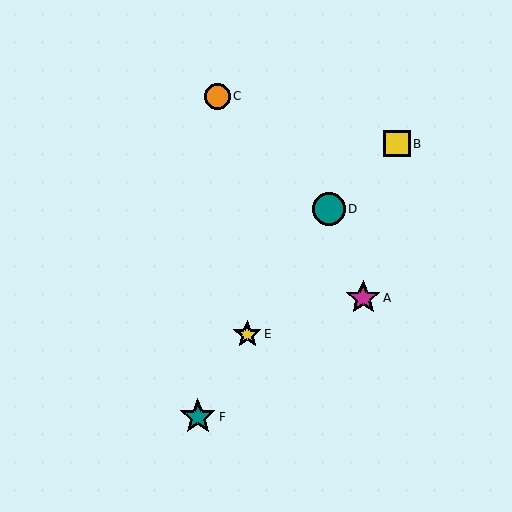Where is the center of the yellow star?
The center of the yellow star is at (247, 334).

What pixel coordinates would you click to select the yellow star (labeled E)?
Click at (247, 334) to select the yellow star E.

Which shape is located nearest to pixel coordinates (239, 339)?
The yellow star (labeled E) at (247, 334) is nearest to that location.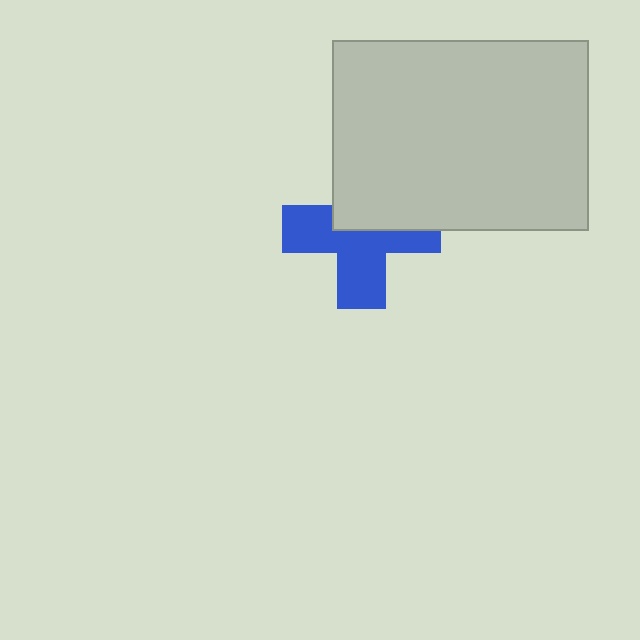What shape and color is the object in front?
The object in front is a light gray rectangle.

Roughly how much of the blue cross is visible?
About half of it is visible (roughly 58%).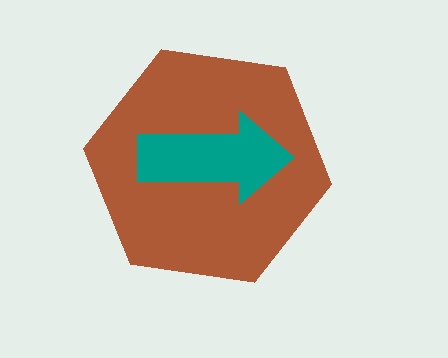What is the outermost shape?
The brown hexagon.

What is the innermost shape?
The teal arrow.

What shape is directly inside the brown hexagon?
The teal arrow.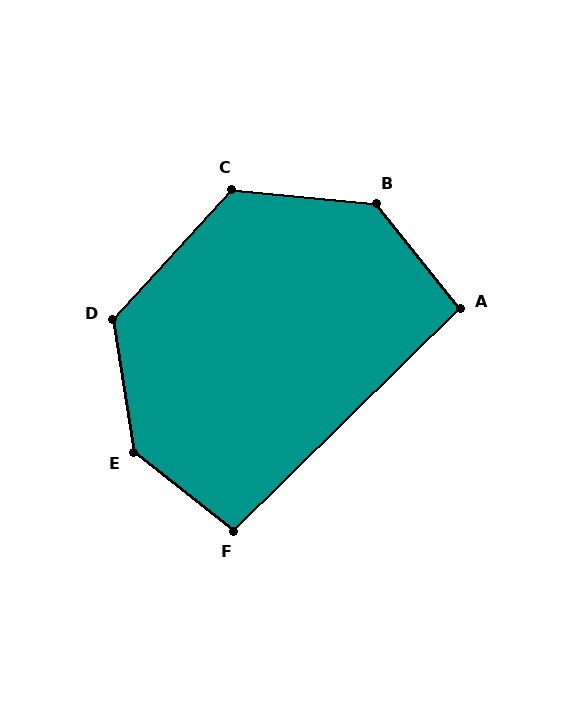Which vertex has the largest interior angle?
E, at approximately 137 degrees.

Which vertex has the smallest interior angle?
A, at approximately 96 degrees.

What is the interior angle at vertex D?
Approximately 129 degrees (obtuse).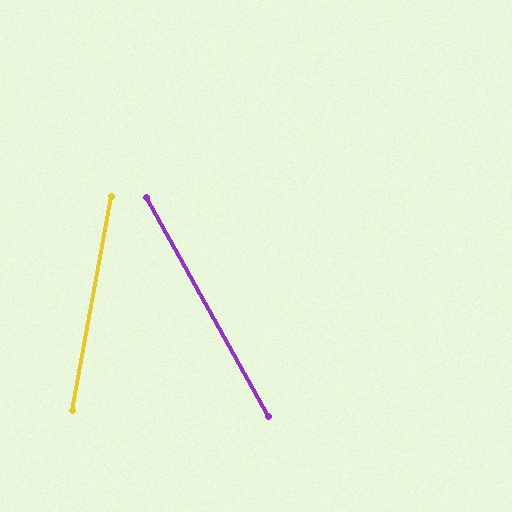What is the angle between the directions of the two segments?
Approximately 40 degrees.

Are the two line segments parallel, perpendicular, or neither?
Neither parallel nor perpendicular — they differ by about 40°.